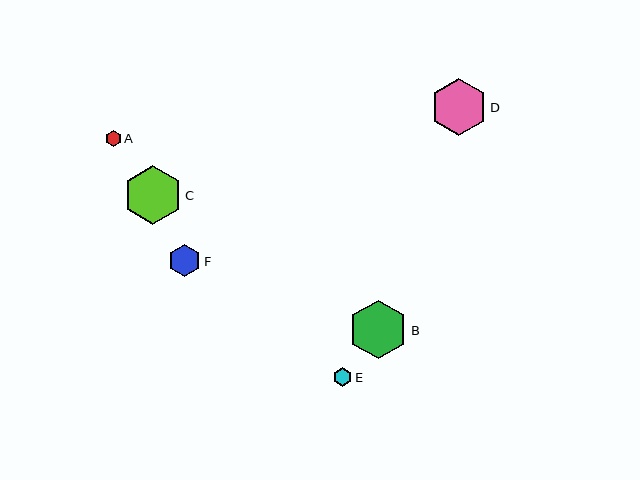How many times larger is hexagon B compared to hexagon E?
Hexagon B is approximately 3.1 times the size of hexagon E.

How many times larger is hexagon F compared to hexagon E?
Hexagon F is approximately 1.7 times the size of hexagon E.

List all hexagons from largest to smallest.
From largest to smallest: B, C, D, F, E, A.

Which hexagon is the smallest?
Hexagon A is the smallest with a size of approximately 16 pixels.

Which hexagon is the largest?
Hexagon B is the largest with a size of approximately 59 pixels.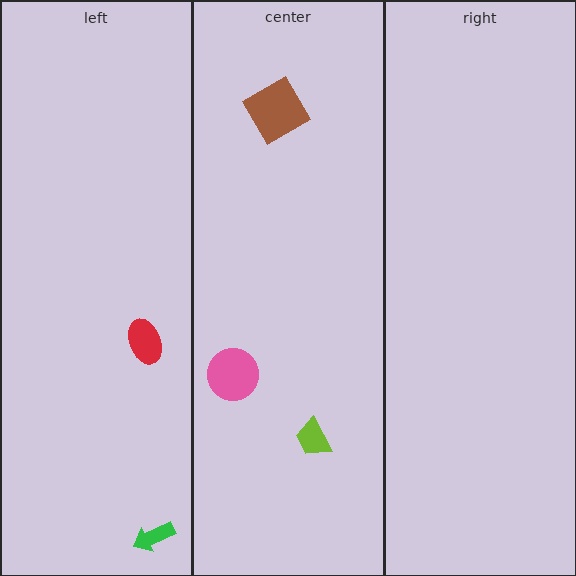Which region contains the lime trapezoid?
The center region.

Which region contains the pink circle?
The center region.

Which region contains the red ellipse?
The left region.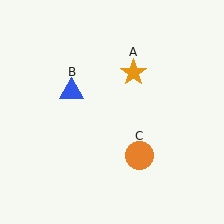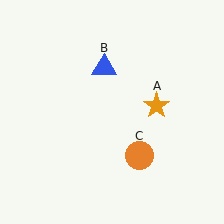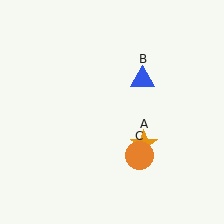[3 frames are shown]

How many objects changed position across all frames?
2 objects changed position: orange star (object A), blue triangle (object B).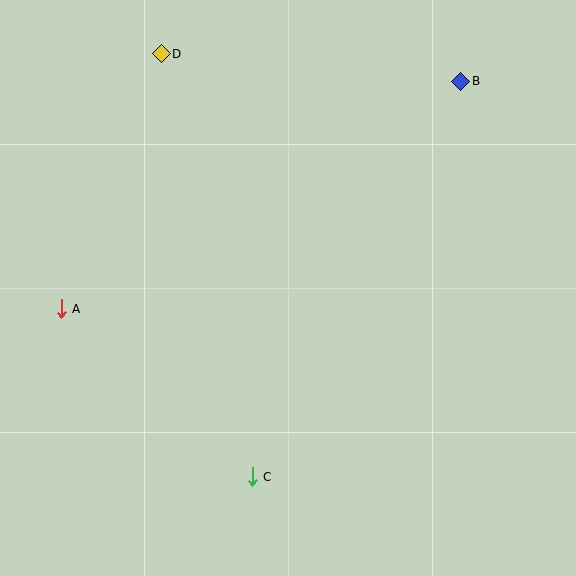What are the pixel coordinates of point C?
Point C is at (252, 477).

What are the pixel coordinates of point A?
Point A is at (61, 309).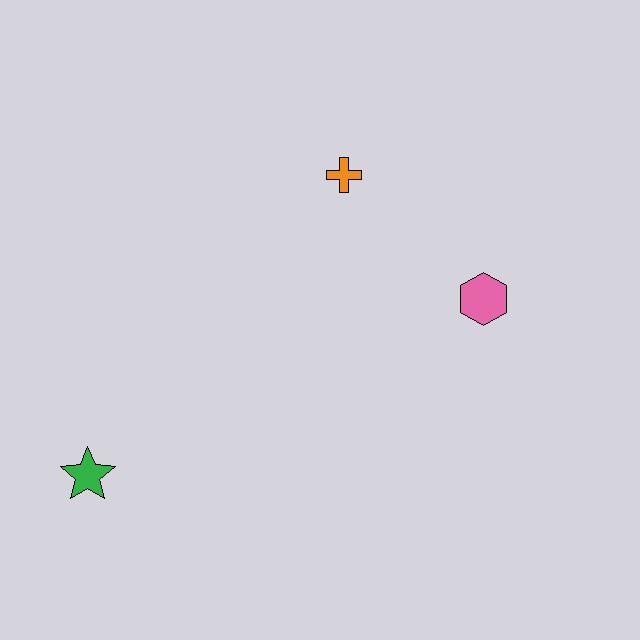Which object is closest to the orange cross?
The pink hexagon is closest to the orange cross.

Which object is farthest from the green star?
The pink hexagon is farthest from the green star.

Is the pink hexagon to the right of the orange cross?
Yes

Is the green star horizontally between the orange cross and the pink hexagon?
No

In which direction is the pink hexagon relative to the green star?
The pink hexagon is to the right of the green star.